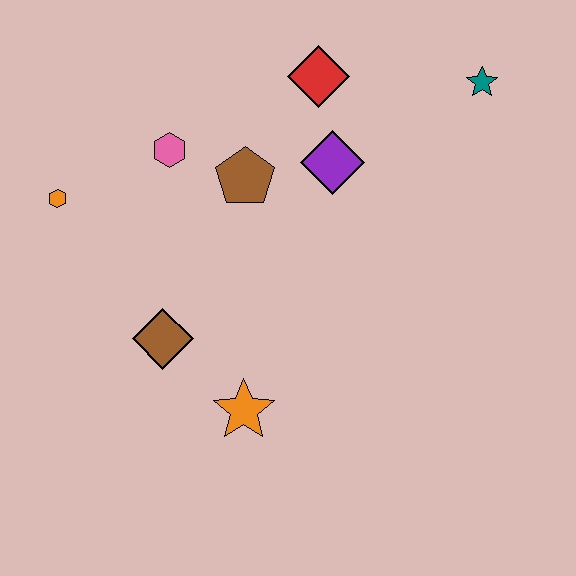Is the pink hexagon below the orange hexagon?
No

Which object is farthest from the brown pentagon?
The teal star is farthest from the brown pentagon.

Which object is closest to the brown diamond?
The orange star is closest to the brown diamond.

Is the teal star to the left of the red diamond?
No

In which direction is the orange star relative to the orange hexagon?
The orange star is below the orange hexagon.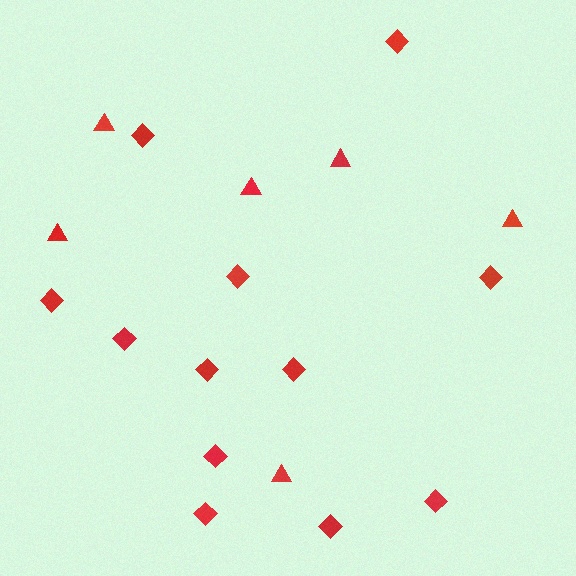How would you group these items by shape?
There are 2 groups: one group of triangles (6) and one group of diamonds (12).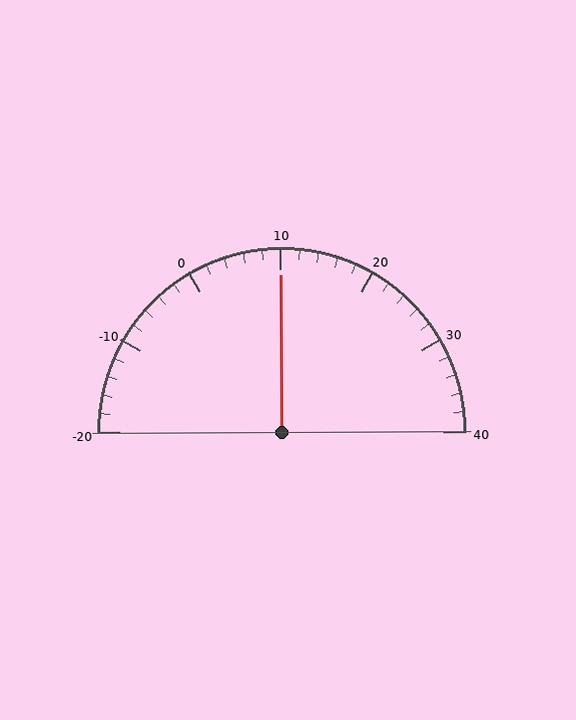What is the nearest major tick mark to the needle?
The nearest major tick mark is 10.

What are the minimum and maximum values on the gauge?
The gauge ranges from -20 to 40.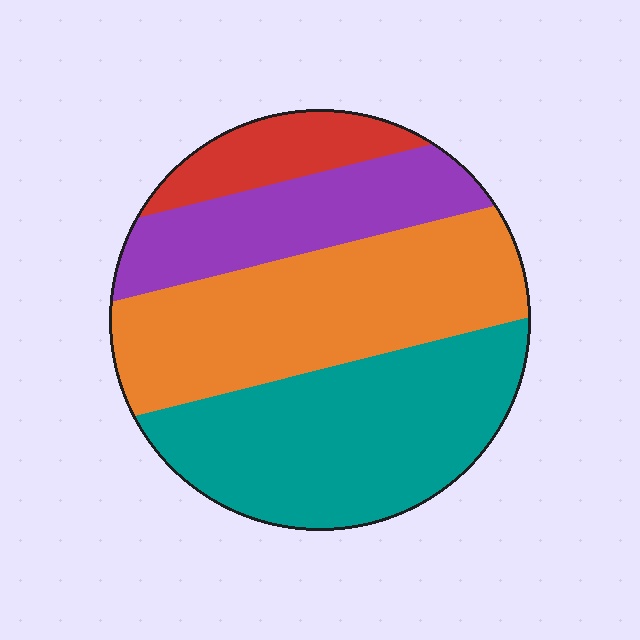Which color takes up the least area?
Red, at roughly 10%.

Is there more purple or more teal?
Teal.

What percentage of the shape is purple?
Purple takes up about one fifth (1/5) of the shape.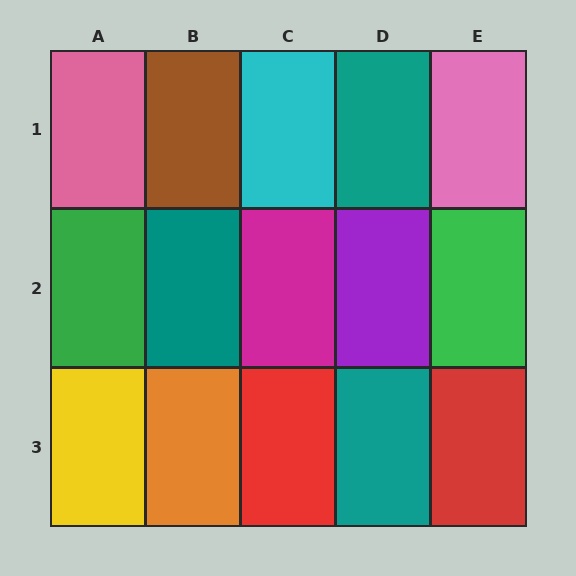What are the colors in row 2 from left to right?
Green, teal, magenta, purple, green.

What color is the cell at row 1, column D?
Teal.